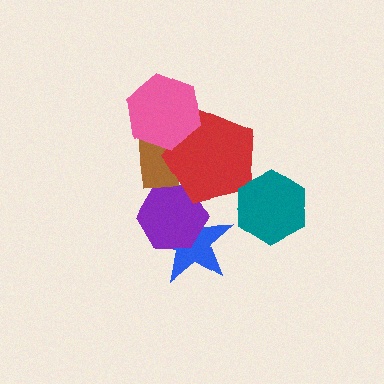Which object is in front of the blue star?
The purple hexagon is in front of the blue star.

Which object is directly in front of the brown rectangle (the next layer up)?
The red pentagon is directly in front of the brown rectangle.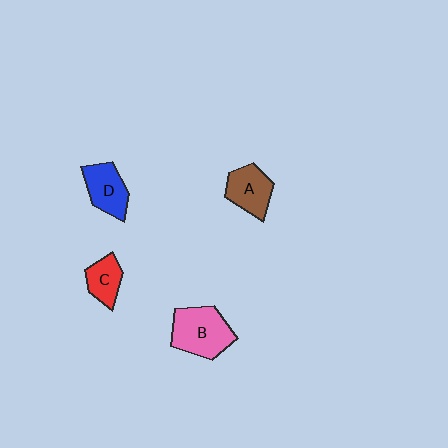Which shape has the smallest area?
Shape C (red).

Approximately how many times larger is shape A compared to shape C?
Approximately 1.3 times.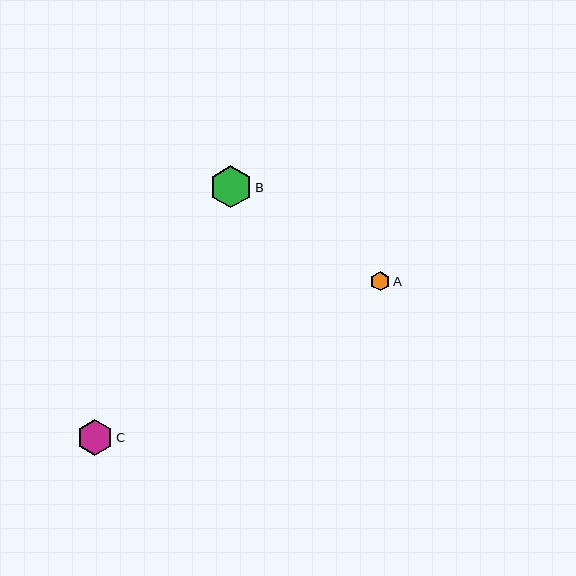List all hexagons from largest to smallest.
From largest to smallest: B, C, A.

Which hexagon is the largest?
Hexagon B is the largest with a size of approximately 42 pixels.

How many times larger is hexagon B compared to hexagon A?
Hexagon B is approximately 2.1 times the size of hexagon A.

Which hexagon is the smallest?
Hexagon A is the smallest with a size of approximately 20 pixels.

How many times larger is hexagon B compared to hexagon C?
Hexagon B is approximately 1.2 times the size of hexagon C.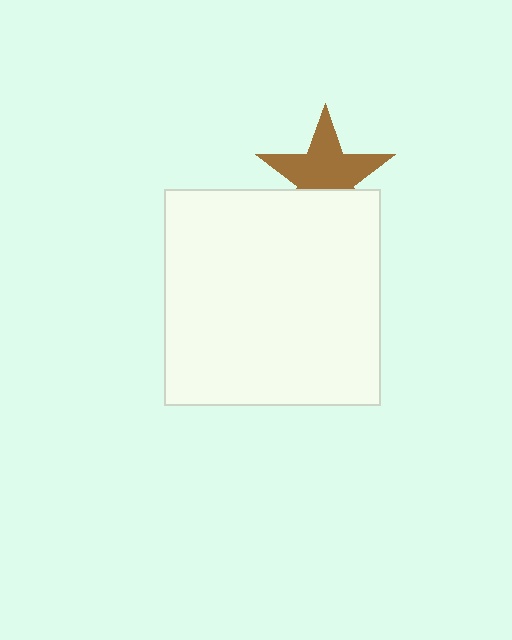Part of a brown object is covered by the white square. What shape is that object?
It is a star.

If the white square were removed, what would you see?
You would see the complete brown star.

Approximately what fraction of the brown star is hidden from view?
Roughly 34% of the brown star is hidden behind the white square.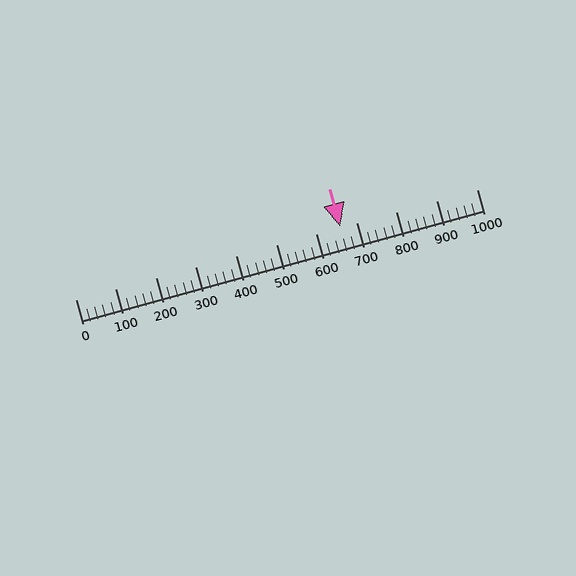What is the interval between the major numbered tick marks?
The major tick marks are spaced 100 units apart.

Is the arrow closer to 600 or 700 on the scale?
The arrow is closer to 700.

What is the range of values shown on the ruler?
The ruler shows values from 0 to 1000.